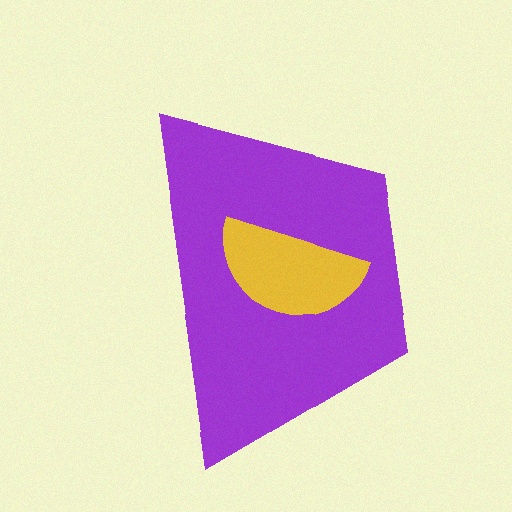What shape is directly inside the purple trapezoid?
The yellow semicircle.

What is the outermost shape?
The purple trapezoid.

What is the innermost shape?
The yellow semicircle.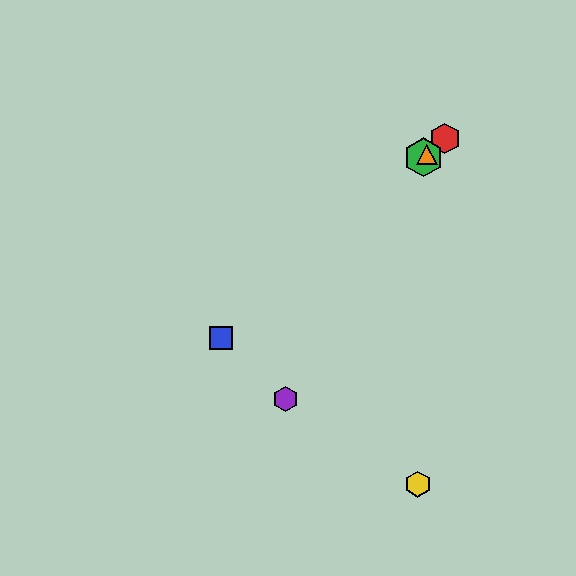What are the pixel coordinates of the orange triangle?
The orange triangle is at (427, 154).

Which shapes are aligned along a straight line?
The red hexagon, the blue square, the green hexagon, the orange triangle are aligned along a straight line.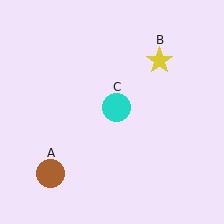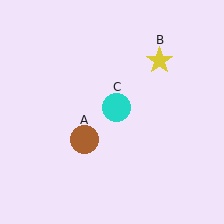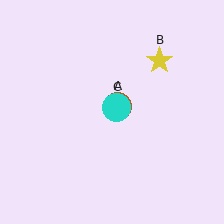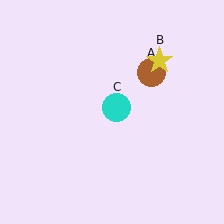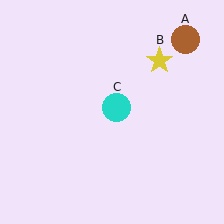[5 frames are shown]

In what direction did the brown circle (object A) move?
The brown circle (object A) moved up and to the right.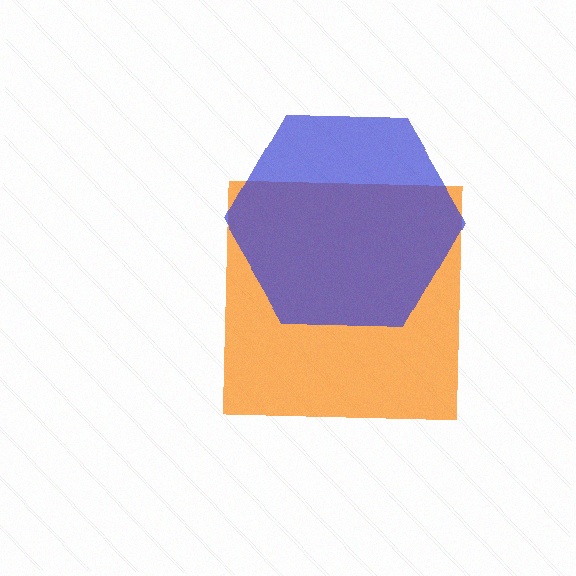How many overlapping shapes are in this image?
There are 2 overlapping shapes in the image.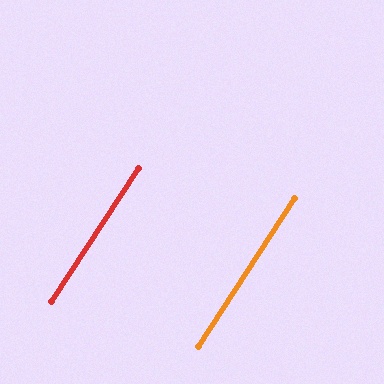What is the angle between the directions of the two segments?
Approximately 0 degrees.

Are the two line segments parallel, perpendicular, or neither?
Parallel — their directions differ by only 0.4°.